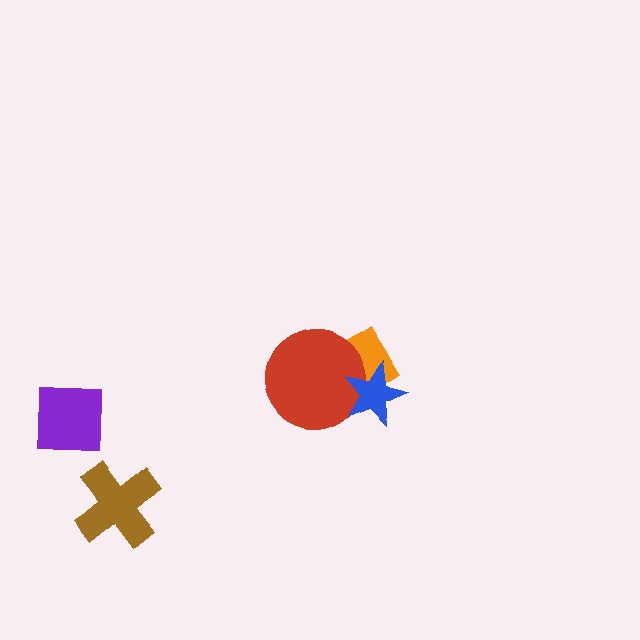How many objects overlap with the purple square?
0 objects overlap with the purple square.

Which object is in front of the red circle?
The blue star is in front of the red circle.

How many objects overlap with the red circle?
2 objects overlap with the red circle.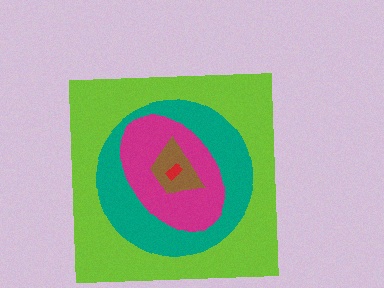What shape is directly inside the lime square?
The teal circle.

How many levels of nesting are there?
5.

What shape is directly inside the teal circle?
The magenta ellipse.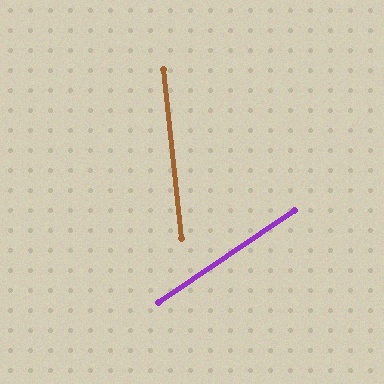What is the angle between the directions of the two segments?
Approximately 62 degrees.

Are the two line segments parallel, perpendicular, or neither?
Neither parallel nor perpendicular — they differ by about 62°.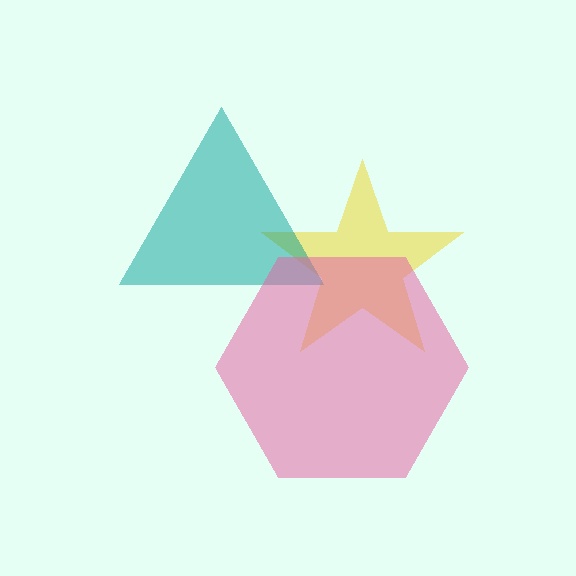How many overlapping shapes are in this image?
There are 3 overlapping shapes in the image.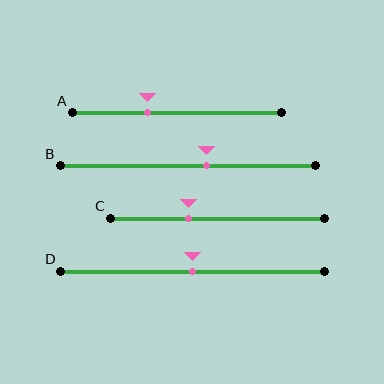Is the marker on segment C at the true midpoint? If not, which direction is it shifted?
No, the marker on segment C is shifted to the left by about 13% of the segment length.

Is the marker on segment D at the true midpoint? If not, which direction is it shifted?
Yes, the marker on segment D is at the true midpoint.